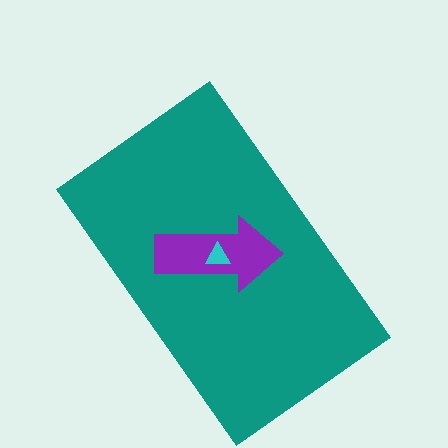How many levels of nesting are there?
3.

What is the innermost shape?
The cyan triangle.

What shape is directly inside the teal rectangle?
The purple arrow.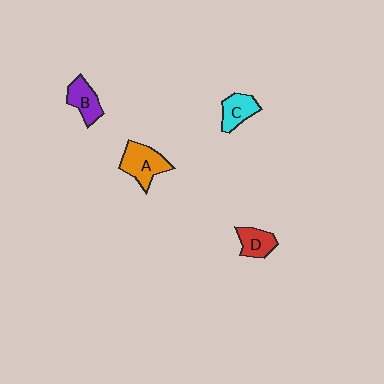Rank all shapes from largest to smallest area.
From largest to smallest: A (orange), B (purple), C (cyan), D (red).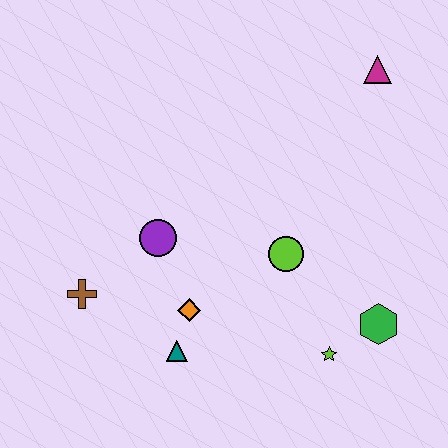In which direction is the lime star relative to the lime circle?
The lime star is below the lime circle.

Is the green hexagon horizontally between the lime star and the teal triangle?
No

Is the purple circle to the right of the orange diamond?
No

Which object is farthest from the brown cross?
The magenta triangle is farthest from the brown cross.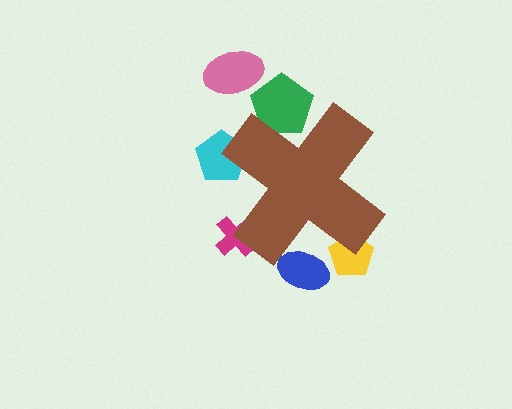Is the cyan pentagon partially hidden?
Yes, the cyan pentagon is partially hidden behind the brown cross.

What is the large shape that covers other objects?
A brown cross.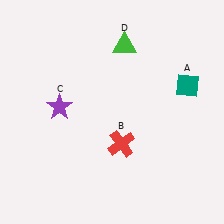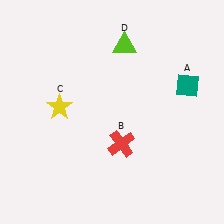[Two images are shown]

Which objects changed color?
C changed from purple to yellow. D changed from green to lime.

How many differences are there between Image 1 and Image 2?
There are 2 differences between the two images.